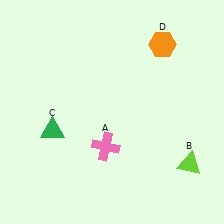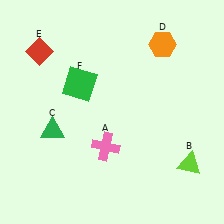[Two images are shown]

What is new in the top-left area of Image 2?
A green square (F) was added in the top-left area of Image 2.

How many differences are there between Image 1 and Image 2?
There are 2 differences between the two images.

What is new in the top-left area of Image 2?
A red diamond (E) was added in the top-left area of Image 2.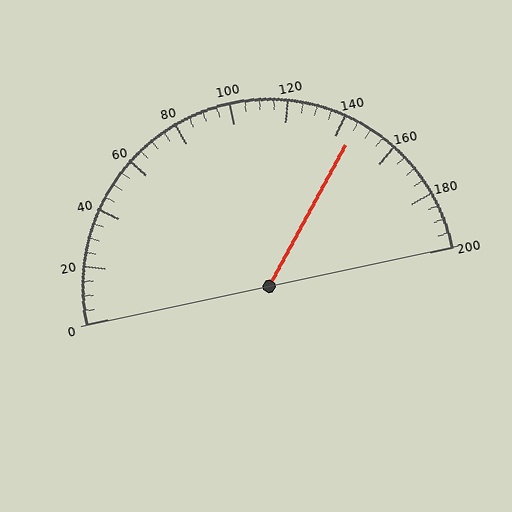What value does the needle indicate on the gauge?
The needle indicates approximately 145.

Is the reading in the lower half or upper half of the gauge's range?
The reading is in the upper half of the range (0 to 200).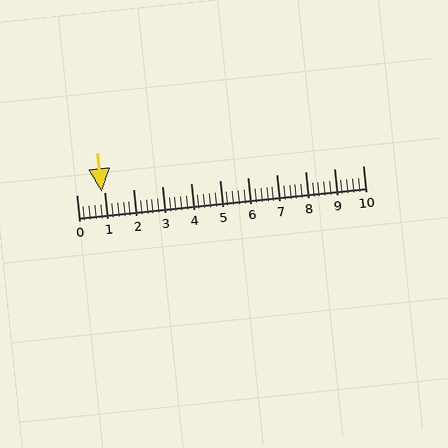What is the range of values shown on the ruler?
The ruler shows values from 0 to 10.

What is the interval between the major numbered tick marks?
The major tick marks are spaced 1 units apart.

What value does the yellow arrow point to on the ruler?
The yellow arrow points to approximately 0.9.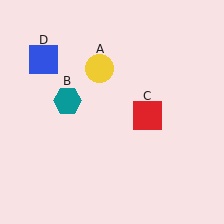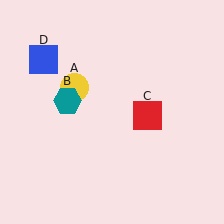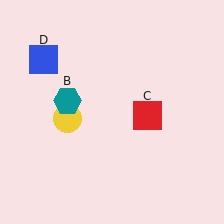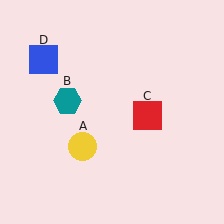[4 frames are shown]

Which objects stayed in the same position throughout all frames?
Teal hexagon (object B) and red square (object C) and blue square (object D) remained stationary.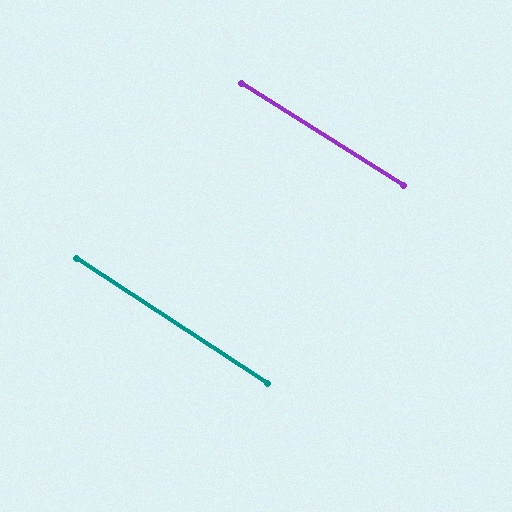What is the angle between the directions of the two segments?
Approximately 1 degree.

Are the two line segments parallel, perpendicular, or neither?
Parallel — their directions differ by only 1.1°.